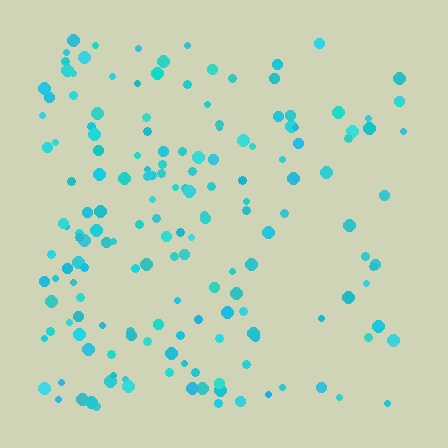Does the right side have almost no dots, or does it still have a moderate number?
Still a moderate number, just noticeably fewer than the left.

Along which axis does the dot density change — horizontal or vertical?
Horizontal.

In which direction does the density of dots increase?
From right to left, with the left side densest.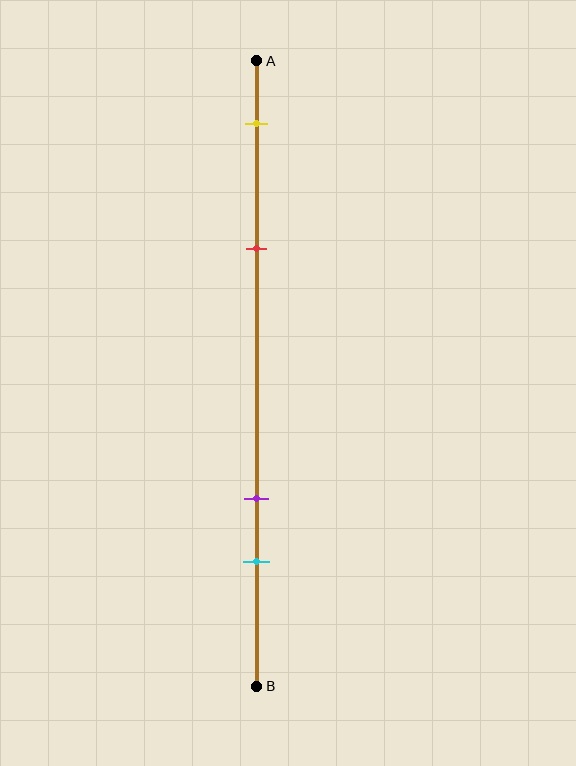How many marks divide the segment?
There are 4 marks dividing the segment.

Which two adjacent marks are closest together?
The purple and cyan marks are the closest adjacent pair.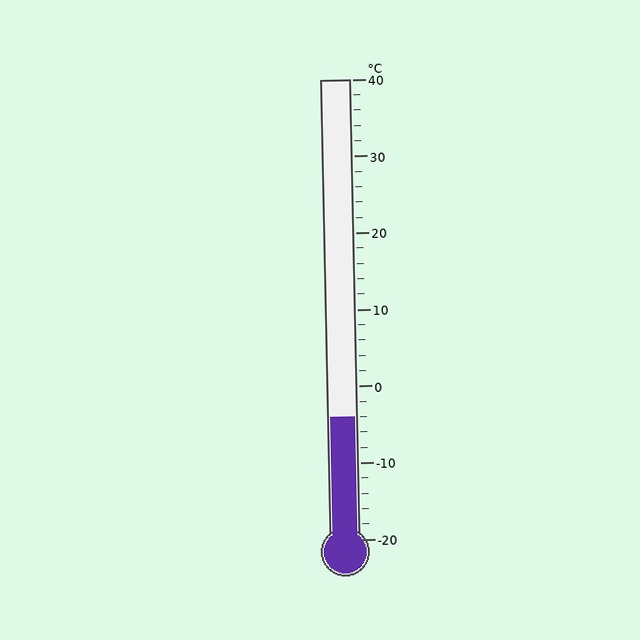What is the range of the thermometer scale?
The thermometer scale ranges from -20°C to 40°C.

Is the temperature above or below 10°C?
The temperature is below 10°C.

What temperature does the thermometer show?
The thermometer shows approximately -4°C.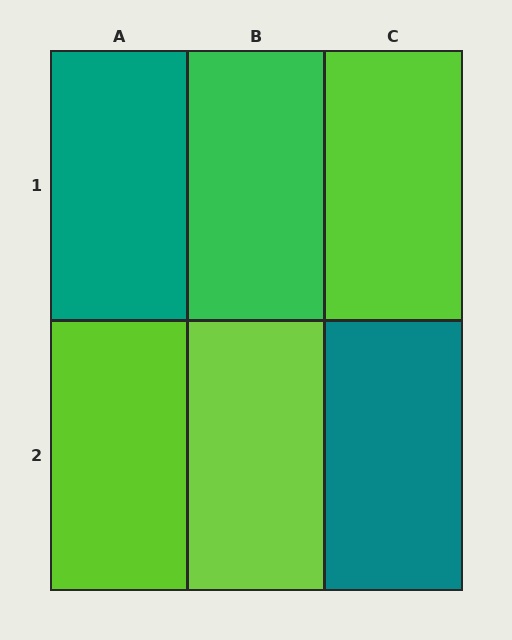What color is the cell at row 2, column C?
Teal.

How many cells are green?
1 cell is green.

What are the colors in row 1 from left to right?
Teal, green, lime.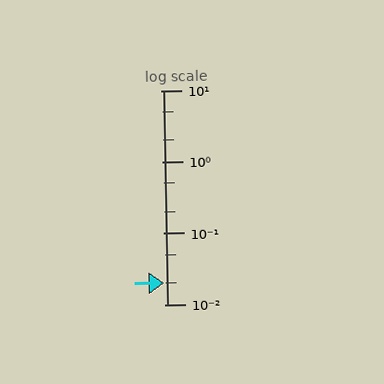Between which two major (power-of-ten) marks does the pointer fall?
The pointer is between 0.01 and 0.1.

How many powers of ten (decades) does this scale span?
The scale spans 3 decades, from 0.01 to 10.